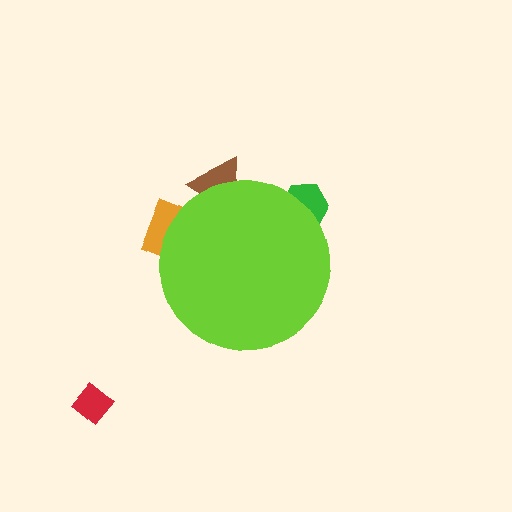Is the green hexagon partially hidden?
Yes, the green hexagon is partially hidden behind the lime circle.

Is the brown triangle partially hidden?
Yes, the brown triangle is partially hidden behind the lime circle.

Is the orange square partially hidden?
Yes, the orange square is partially hidden behind the lime circle.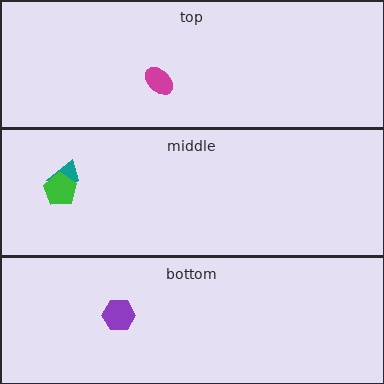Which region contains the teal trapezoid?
The middle region.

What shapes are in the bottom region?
The purple hexagon.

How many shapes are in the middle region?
2.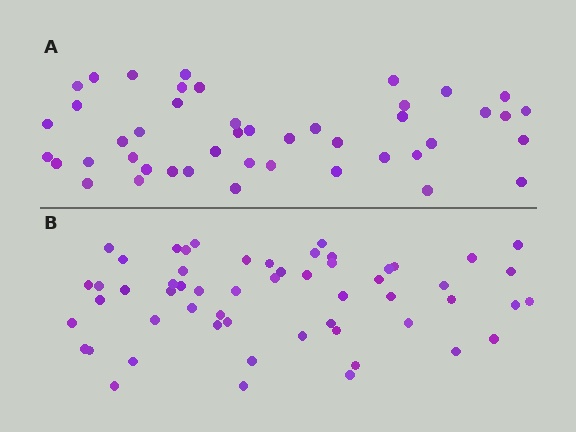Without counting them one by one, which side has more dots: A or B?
Region B (the bottom region) has more dots.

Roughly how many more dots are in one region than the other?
Region B has roughly 12 or so more dots than region A.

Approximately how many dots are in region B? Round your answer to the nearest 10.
About 60 dots. (The exact count is 56, which rounds to 60.)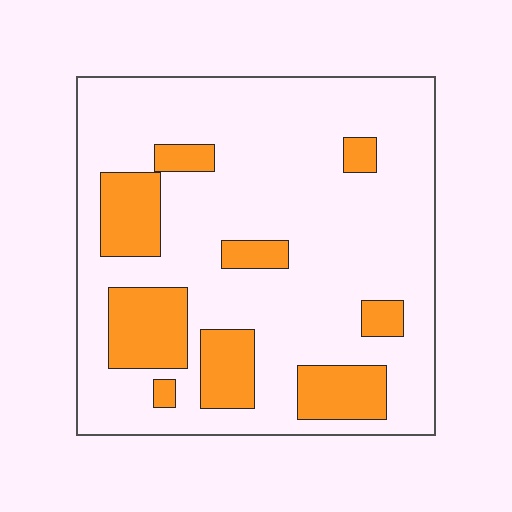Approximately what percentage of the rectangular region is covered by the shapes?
Approximately 20%.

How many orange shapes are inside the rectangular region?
9.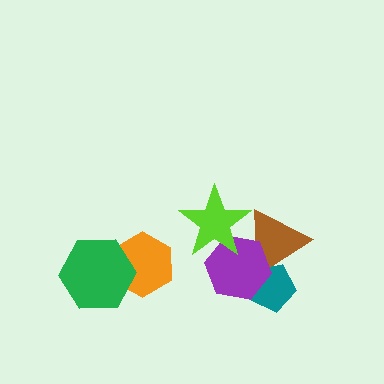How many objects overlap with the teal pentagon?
2 objects overlap with the teal pentagon.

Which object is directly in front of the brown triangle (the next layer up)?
The purple hexagon is directly in front of the brown triangle.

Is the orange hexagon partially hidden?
Yes, it is partially covered by another shape.